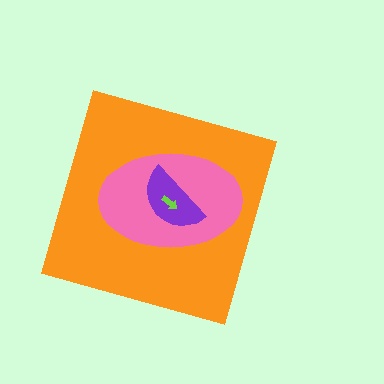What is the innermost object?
The lime arrow.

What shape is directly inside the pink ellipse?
The purple semicircle.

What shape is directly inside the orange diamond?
The pink ellipse.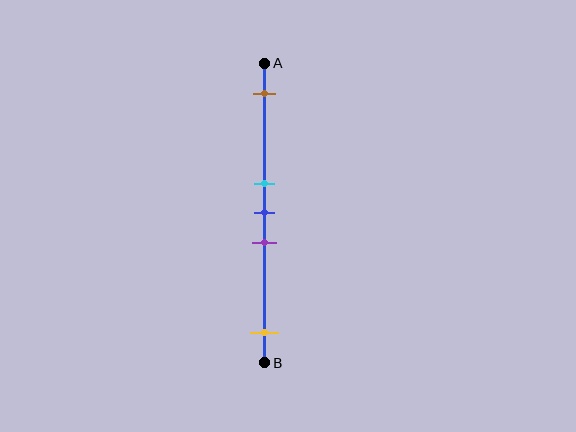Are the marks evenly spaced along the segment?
No, the marks are not evenly spaced.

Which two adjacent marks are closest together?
The cyan and blue marks are the closest adjacent pair.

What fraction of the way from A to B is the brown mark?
The brown mark is approximately 10% (0.1) of the way from A to B.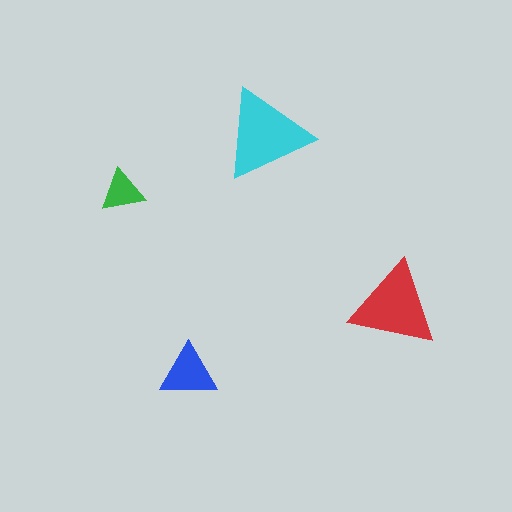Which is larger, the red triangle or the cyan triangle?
The cyan one.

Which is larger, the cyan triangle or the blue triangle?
The cyan one.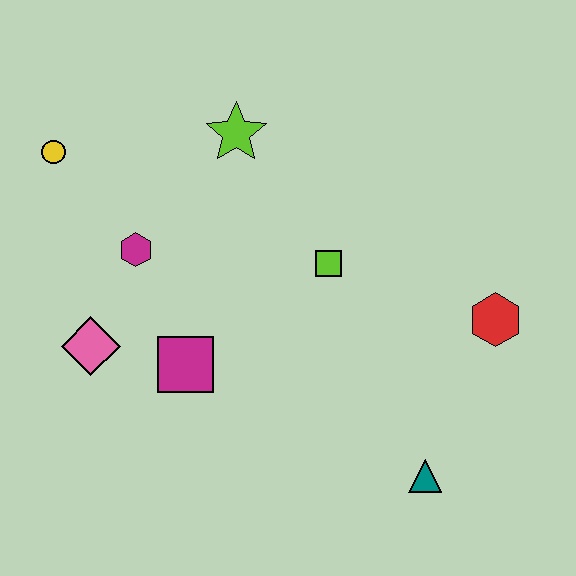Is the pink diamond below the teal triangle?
No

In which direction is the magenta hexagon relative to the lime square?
The magenta hexagon is to the left of the lime square.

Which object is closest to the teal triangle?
The red hexagon is closest to the teal triangle.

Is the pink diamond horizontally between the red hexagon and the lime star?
No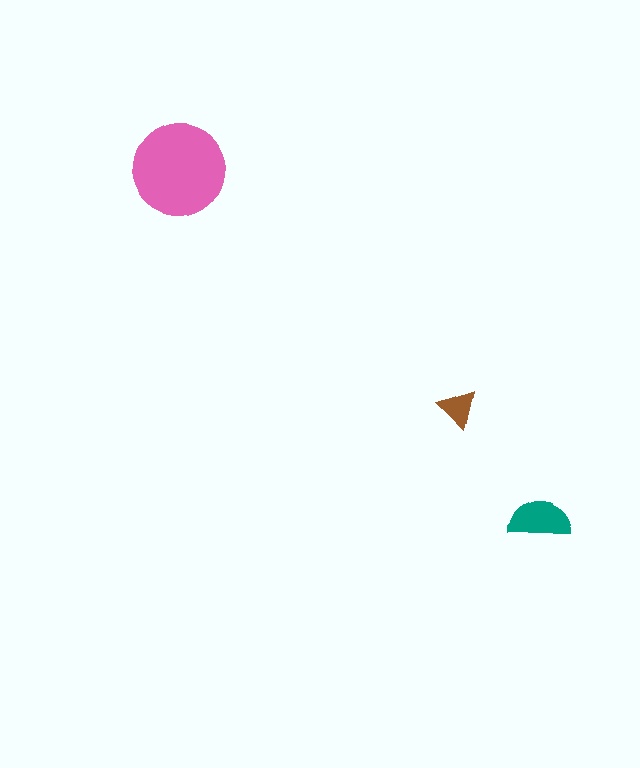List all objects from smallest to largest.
The brown triangle, the teal semicircle, the pink circle.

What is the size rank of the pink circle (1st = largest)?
1st.